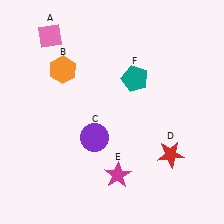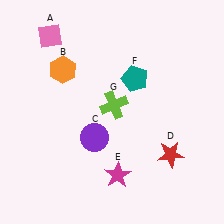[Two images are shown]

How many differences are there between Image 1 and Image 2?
There is 1 difference between the two images.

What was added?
A lime cross (G) was added in Image 2.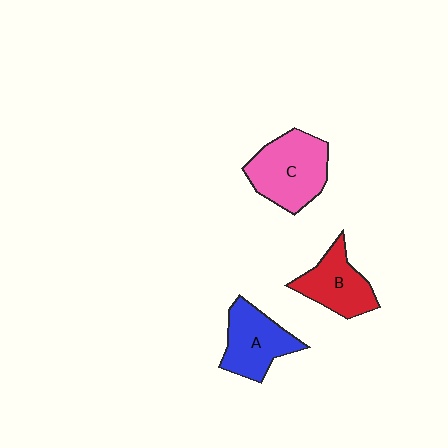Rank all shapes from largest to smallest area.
From largest to smallest: C (pink), A (blue), B (red).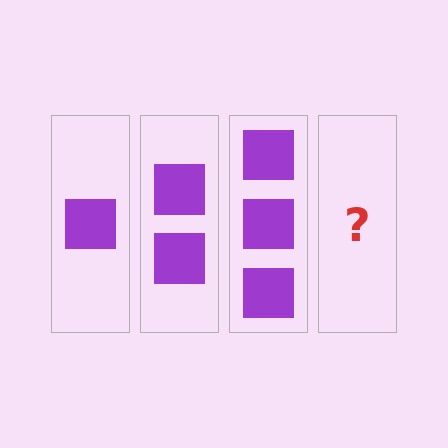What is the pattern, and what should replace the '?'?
The pattern is that each step adds one more square. The '?' should be 4 squares.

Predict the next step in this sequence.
The next step is 4 squares.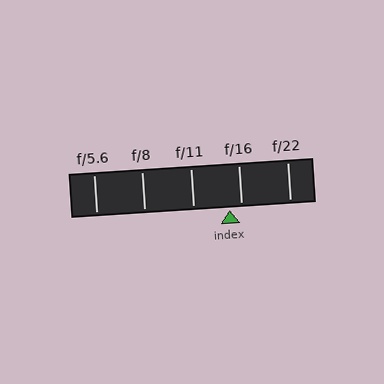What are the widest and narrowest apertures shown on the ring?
The widest aperture shown is f/5.6 and the narrowest is f/22.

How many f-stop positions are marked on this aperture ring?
There are 5 f-stop positions marked.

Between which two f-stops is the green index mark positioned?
The index mark is between f/11 and f/16.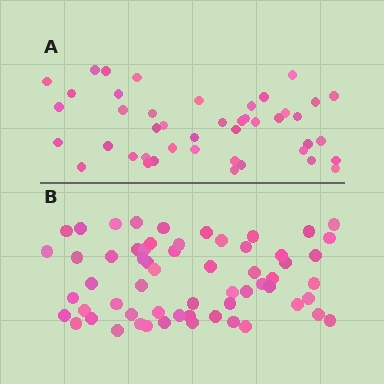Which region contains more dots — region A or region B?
Region B (the bottom region) has more dots.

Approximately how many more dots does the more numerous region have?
Region B has approximately 15 more dots than region A.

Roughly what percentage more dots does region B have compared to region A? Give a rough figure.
About 35% more.